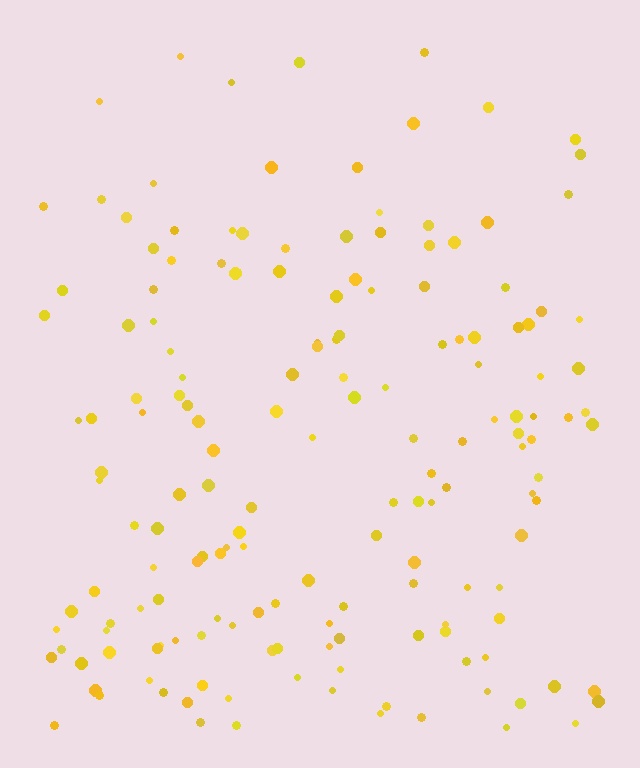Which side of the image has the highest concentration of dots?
The bottom.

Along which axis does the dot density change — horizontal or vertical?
Vertical.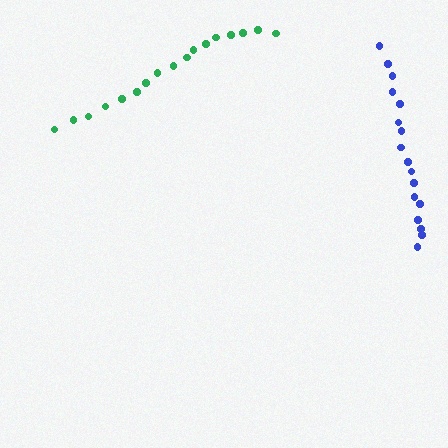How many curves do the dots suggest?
There are 2 distinct paths.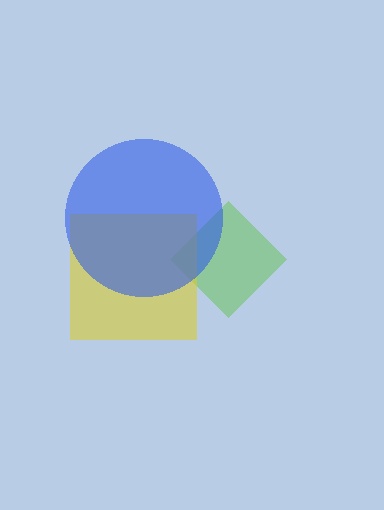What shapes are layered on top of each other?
The layered shapes are: a lime diamond, a yellow square, a blue circle.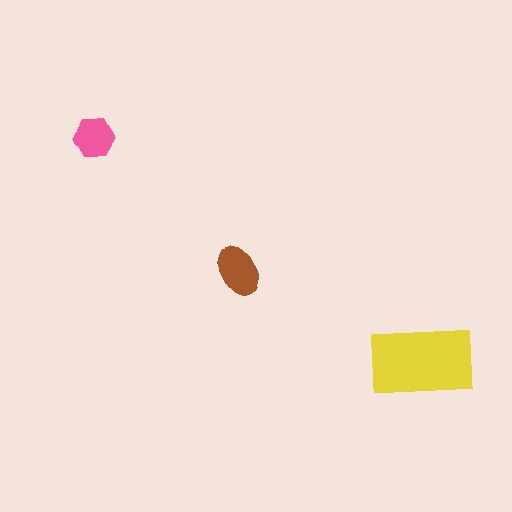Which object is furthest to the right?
The yellow rectangle is rightmost.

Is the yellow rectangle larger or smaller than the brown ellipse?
Larger.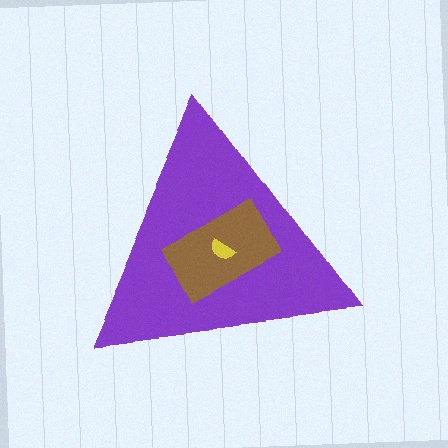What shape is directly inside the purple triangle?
The brown rectangle.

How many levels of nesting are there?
3.